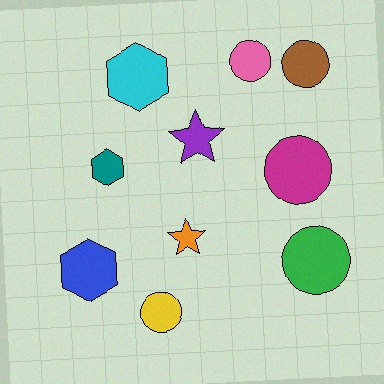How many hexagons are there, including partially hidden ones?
There are 3 hexagons.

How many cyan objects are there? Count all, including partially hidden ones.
There is 1 cyan object.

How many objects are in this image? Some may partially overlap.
There are 10 objects.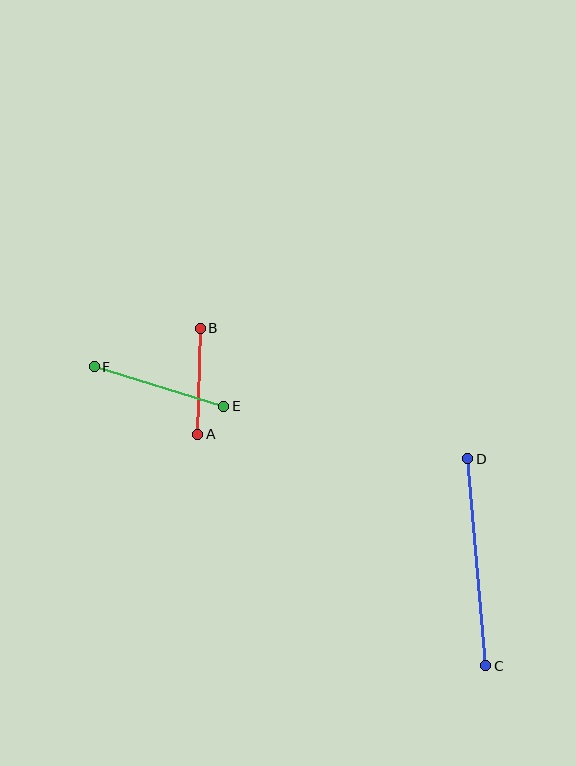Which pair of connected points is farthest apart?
Points C and D are farthest apart.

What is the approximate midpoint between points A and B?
The midpoint is at approximately (199, 381) pixels.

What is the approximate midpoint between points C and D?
The midpoint is at approximately (477, 562) pixels.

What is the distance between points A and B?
The distance is approximately 106 pixels.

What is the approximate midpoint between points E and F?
The midpoint is at approximately (159, 386) pixels.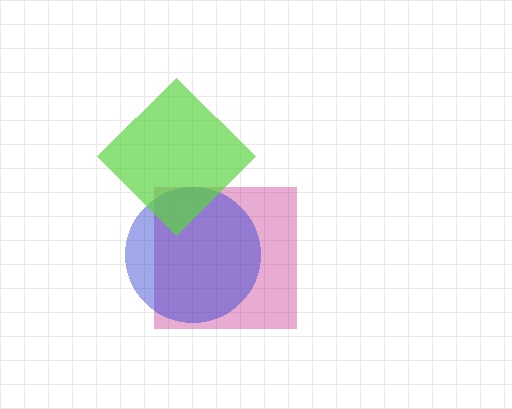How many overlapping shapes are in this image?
There are 3 overlapping shapes in the image.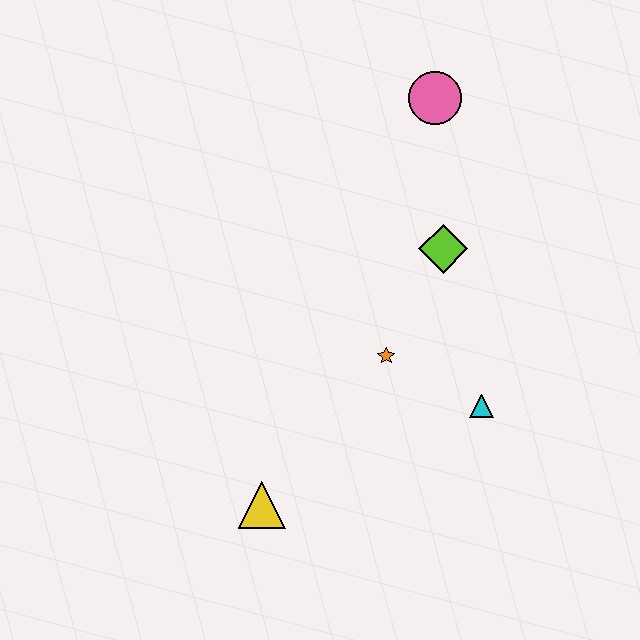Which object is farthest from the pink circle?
The yellow triangle is farthest from the pink circle.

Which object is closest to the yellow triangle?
The orange star is closest to the yellow triangle.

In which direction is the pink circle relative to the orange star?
The pink circle is above the orange star.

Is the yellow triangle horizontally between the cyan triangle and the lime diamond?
No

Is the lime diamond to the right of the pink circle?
Yes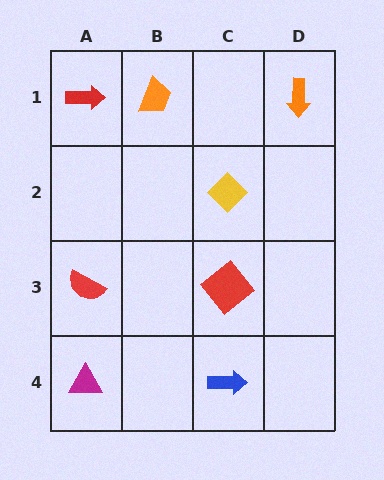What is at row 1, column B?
An orange trapezoid.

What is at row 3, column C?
A red diamond.